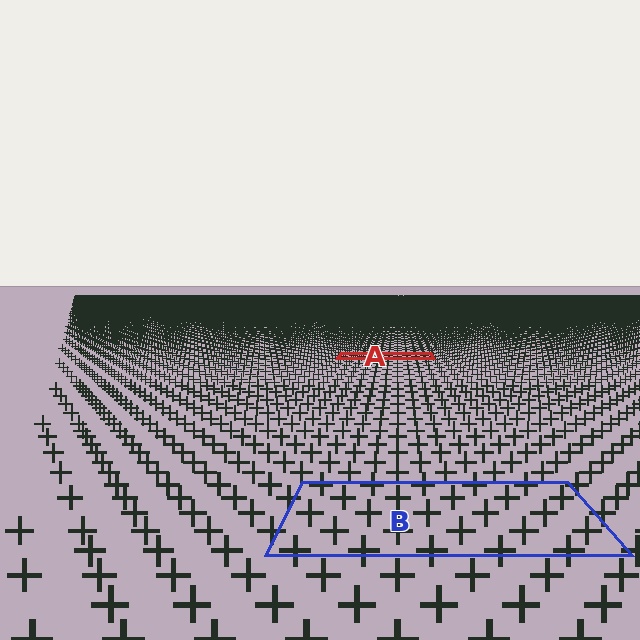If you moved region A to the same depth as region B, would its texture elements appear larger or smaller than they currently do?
They would appear larger. At a closer depth, the same texture elements are projected at a bigger on-screen size.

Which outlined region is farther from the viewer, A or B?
Region A is farther from the viewer — the texture elements inside it appear smaller and more densely packed.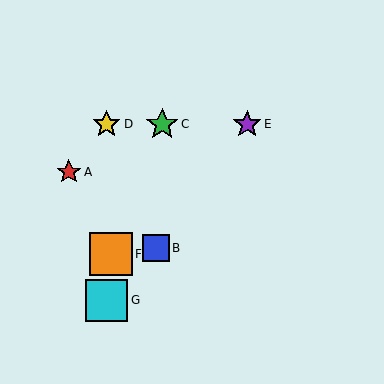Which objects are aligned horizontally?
Objects C, D, E are aligned horizontally.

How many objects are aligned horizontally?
3 objects (C, D, E) are aligned horizontally.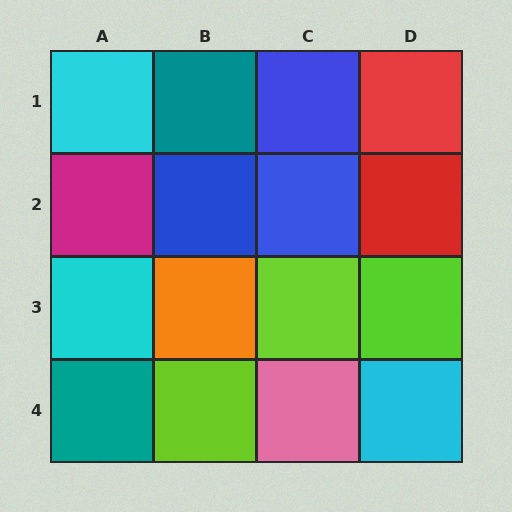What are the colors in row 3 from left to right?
Cyan, orange, lime, lime.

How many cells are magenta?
1 cell is magenta.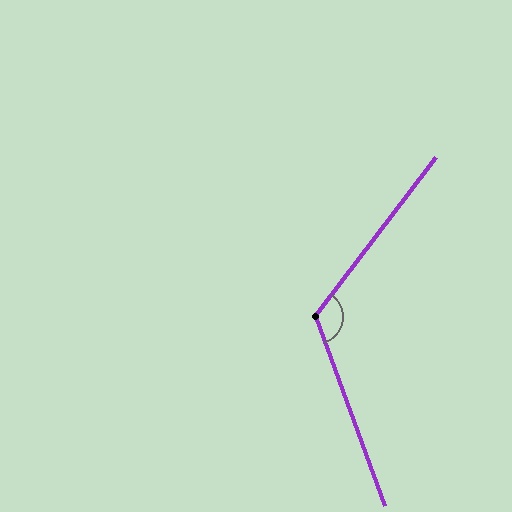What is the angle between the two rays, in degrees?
Approximately 123 degrees.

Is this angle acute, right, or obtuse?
It is obtuse.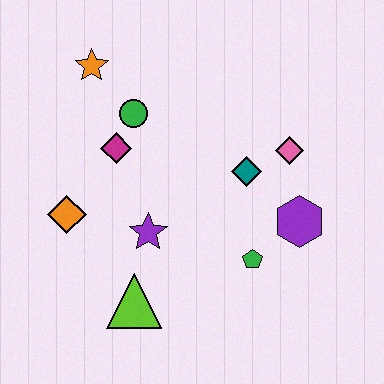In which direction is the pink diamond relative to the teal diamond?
The pink diamond is to the right of the teal diamond.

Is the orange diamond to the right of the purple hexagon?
No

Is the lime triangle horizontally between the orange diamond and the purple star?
Yes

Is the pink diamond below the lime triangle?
No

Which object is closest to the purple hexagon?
The green pentagon is closest to the purple hexagon.